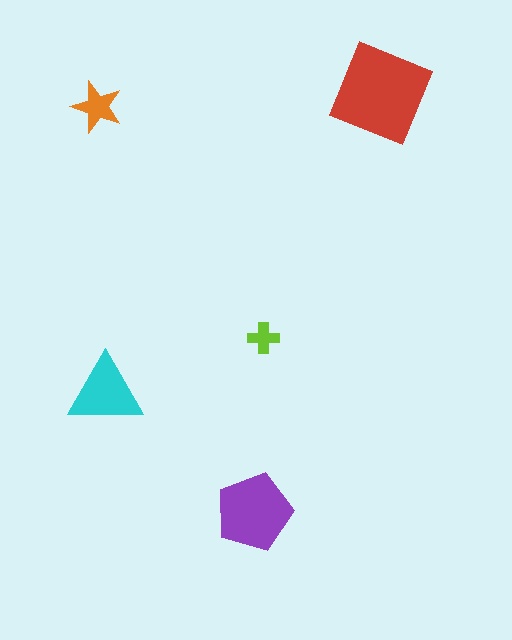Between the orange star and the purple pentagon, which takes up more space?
The purple pentagon.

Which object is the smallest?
The lime cross.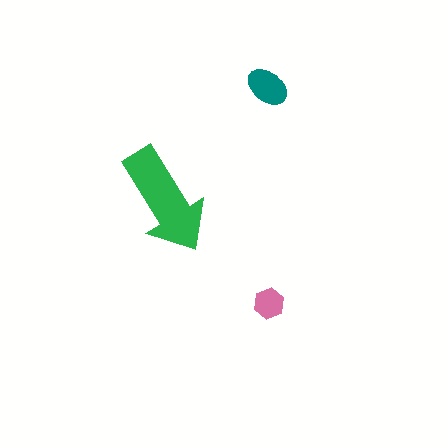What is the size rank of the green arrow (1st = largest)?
1st.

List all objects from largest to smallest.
The green arrow, the teal ellipse, the pink hexagon.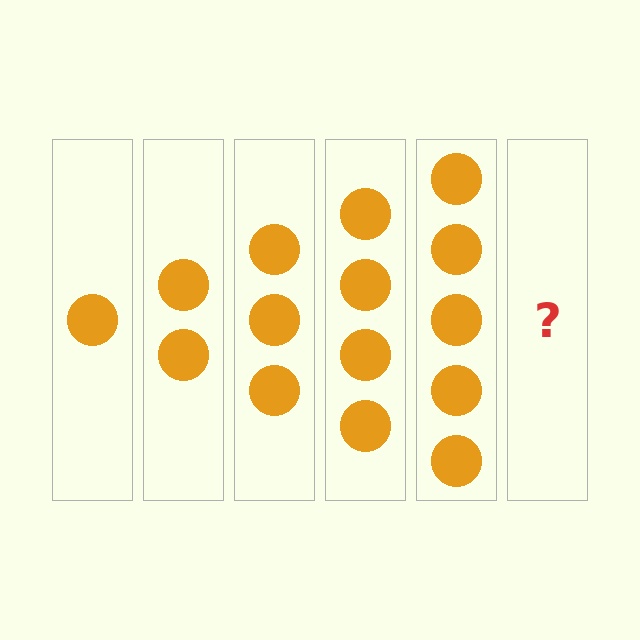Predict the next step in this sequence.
The next step is 6 circles.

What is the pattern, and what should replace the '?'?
The pattern is that each step adds one more circle. The '?' should be 6 circles.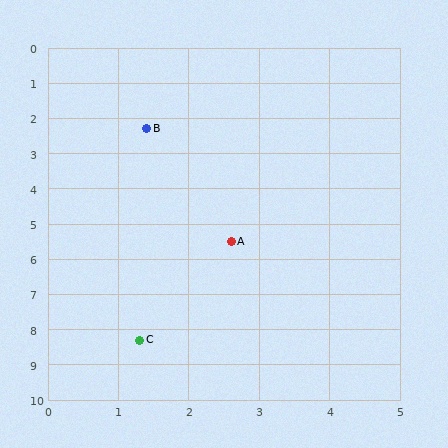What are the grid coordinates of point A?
Point A is at approximately (2.6, 5.5).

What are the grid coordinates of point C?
Point C is at approximately (1.3, 8.3).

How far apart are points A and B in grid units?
Points A and B are about 3.4 grid units apart.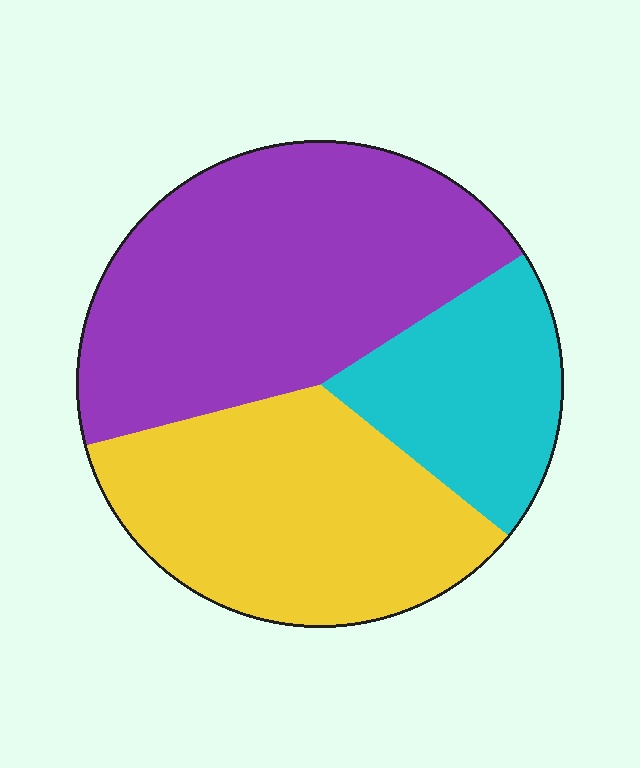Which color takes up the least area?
Cyan, at roughly 20%.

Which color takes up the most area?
Purple, at roughly 45%.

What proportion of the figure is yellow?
Yellow takes up about one third (1/3) of the figure.